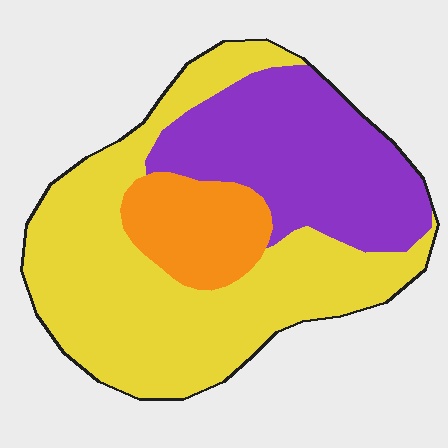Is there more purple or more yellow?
Yellow.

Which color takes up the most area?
Yellow, at roughly 55%.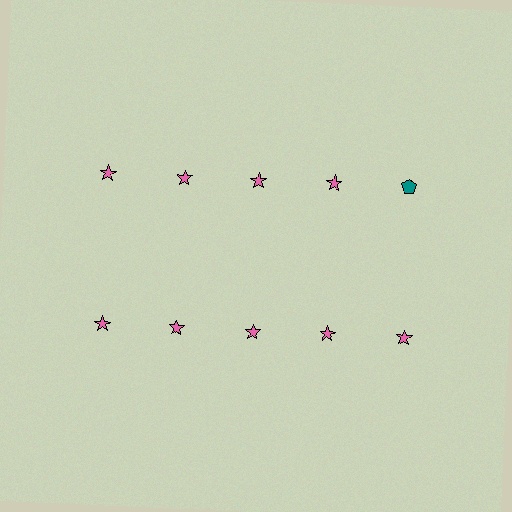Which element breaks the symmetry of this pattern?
The teal pentagon in the top row, rightmost column breaks the symmetry. All other shapes are pink stars.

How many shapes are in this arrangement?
There are 10 shapes arranged in a grid pattern.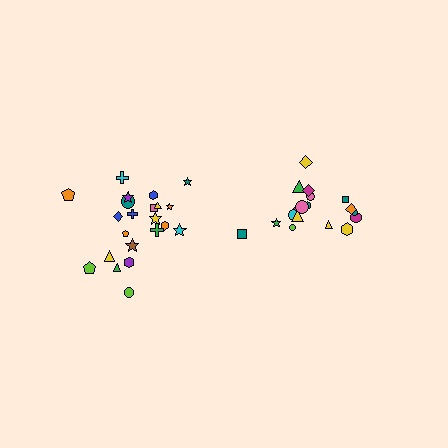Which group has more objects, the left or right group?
The left group.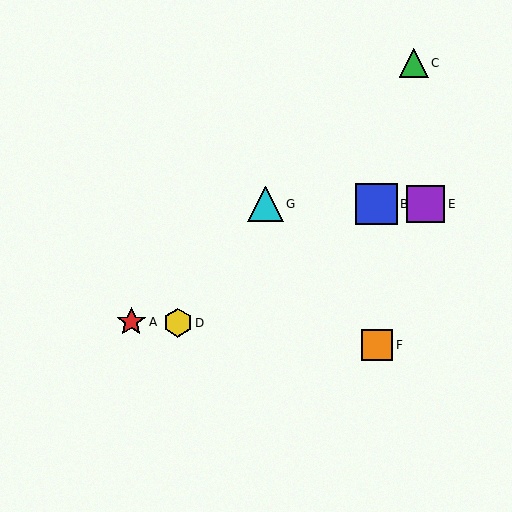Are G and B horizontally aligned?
Yes, both are at y≈204.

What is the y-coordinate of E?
Object E is at y≈204.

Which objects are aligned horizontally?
Objects B, E, G are aligned horizontally.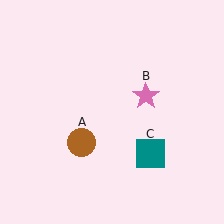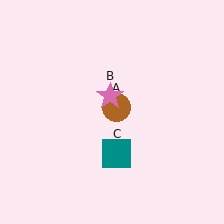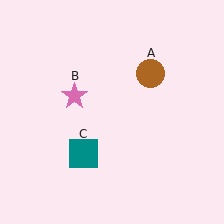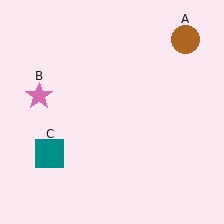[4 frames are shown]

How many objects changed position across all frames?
3 objects changed position: brown circle (object A), pink star (object B), teal square (object C).